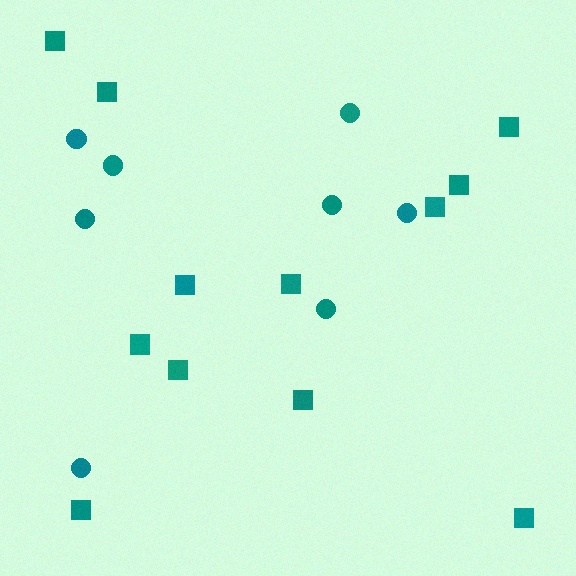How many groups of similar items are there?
There are 2 groups: one group of squares (12) and one group of circles (8).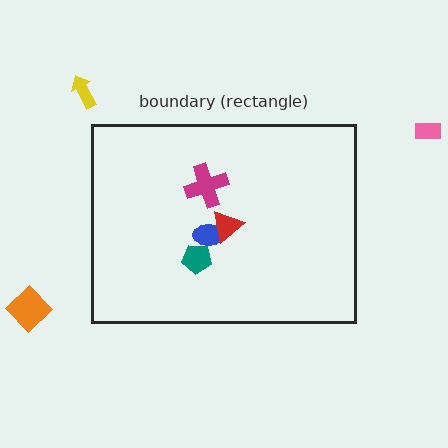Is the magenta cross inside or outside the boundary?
Inside.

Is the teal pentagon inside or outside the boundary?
Inside.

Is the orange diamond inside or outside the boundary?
Outside.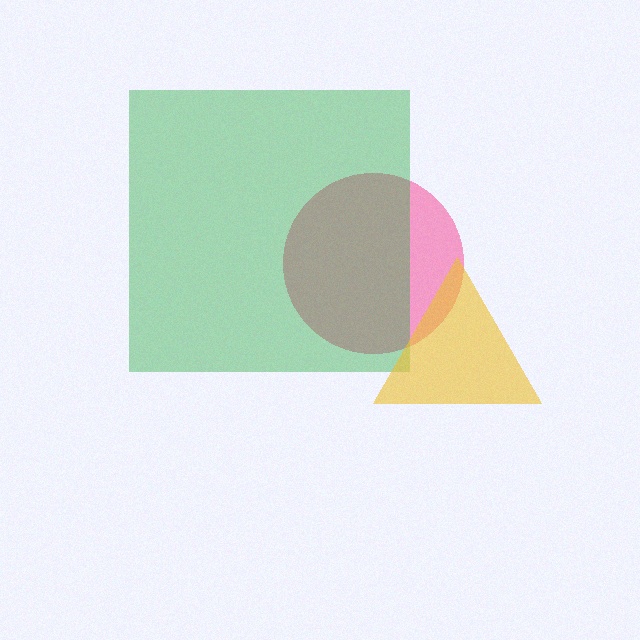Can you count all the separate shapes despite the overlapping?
Yes, there are 3 separate shapes.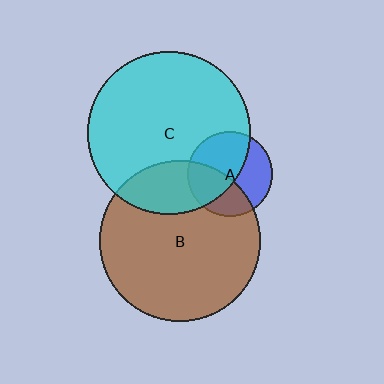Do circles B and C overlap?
Yes.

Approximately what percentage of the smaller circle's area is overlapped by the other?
Approximately 20%.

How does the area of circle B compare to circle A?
Approximately 3.6 times.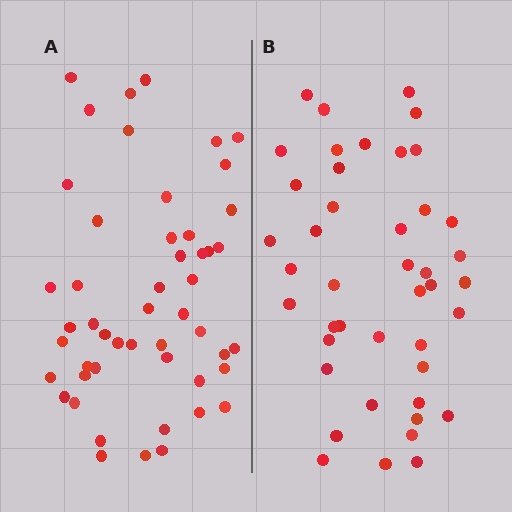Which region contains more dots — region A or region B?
Region A (the left region) has more dots.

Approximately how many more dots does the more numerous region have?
Region A has roughly 8 or so more dots than region B.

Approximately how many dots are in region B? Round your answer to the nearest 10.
About 40 dots. (The exact count is 43, which rounds to 40.)